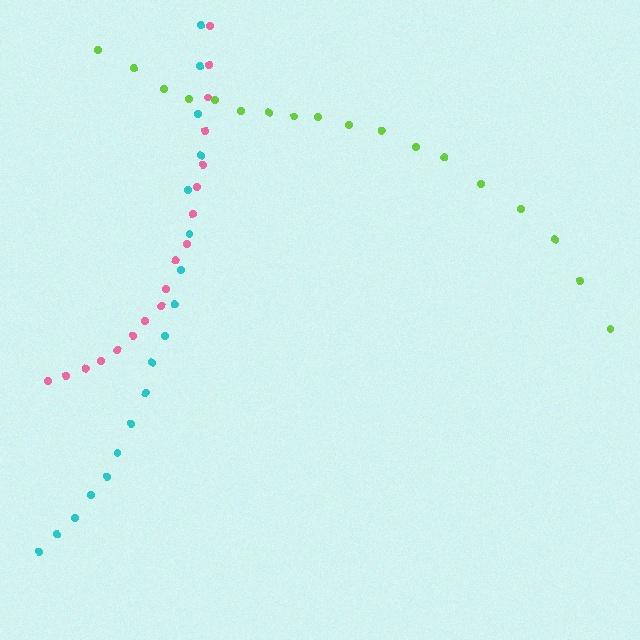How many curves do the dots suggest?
There are 3 distinct paths.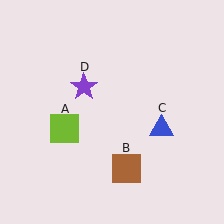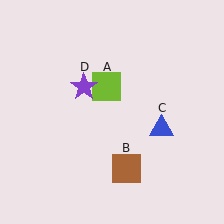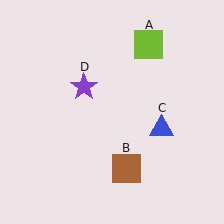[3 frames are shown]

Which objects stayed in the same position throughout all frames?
Brown square (object B) and blue triangle (object C) and purple star (object D) remained stationary.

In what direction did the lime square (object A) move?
The lime square (object A) moved up and to the right.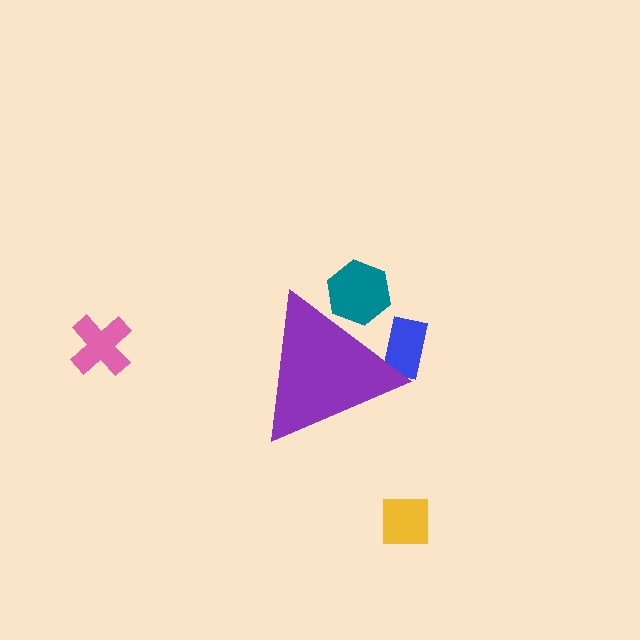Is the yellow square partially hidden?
No, the yellow square is fully visible.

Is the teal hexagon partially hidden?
Yes, the teal hexagon is partially hidden behind the purple triangle.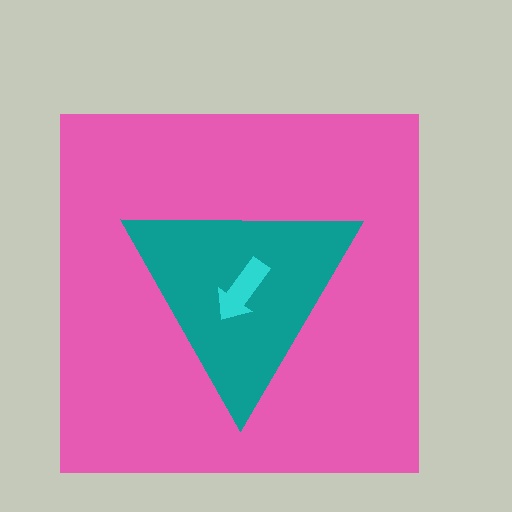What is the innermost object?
The cyan arrow.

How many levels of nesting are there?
3.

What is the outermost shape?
The pink square.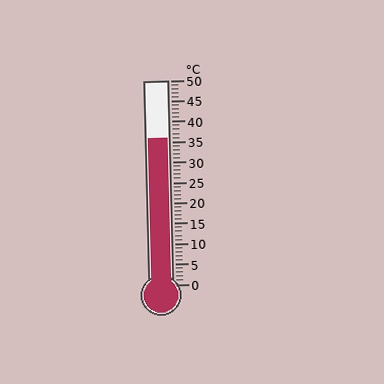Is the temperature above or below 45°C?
The temperature is below 45°C.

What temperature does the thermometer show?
The thermometer shows approximately 36°C.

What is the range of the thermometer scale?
The thermometer scale ranges from 0°C to 50°C.